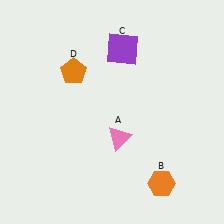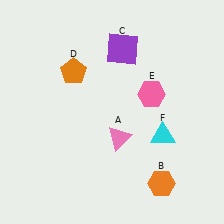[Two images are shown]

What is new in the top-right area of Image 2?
A pink hexagon (E) was added in the top-right area of Image 2.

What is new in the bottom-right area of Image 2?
A cyan triangle (F) was added in the bottom-right area of Image 2.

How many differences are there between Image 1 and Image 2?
There are 2 differences between the two images.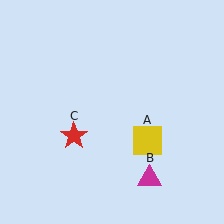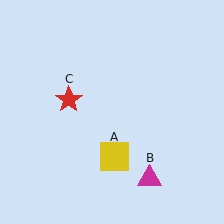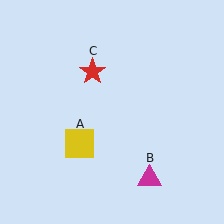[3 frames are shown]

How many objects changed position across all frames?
2 objects changed position: yellow square (object A), red star (object C).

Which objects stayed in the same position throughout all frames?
Magenta triangle (object B) remained stationary.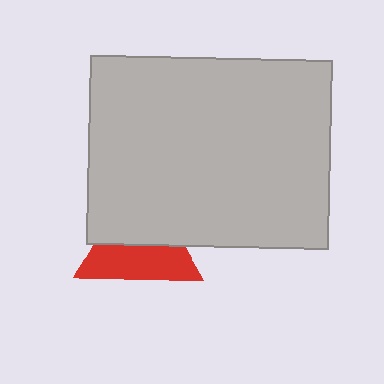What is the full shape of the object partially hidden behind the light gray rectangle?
The partially hidden object is a red triangle.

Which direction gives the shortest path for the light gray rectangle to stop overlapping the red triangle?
Moving up gives the shortest separation.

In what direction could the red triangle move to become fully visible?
The red triangle could move down. That would shift it out from behind the light gray rectangle entirely.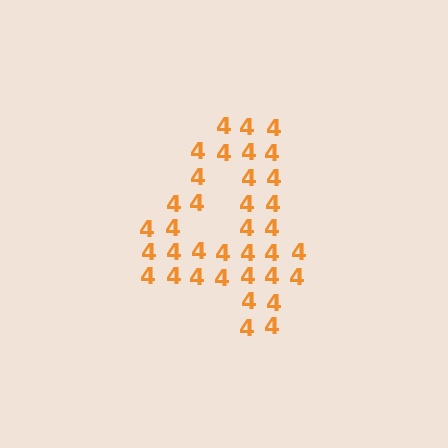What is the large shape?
The large shape is the digit 4.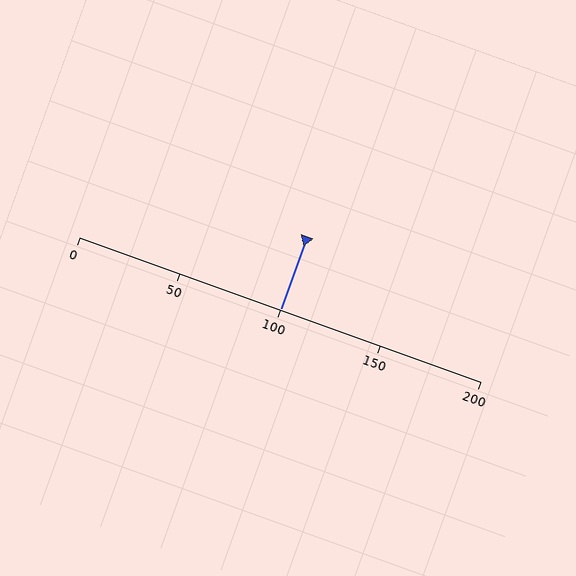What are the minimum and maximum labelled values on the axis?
The axis runs from 0 to 200.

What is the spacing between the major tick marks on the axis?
The major ticks are spaced 50 apart.